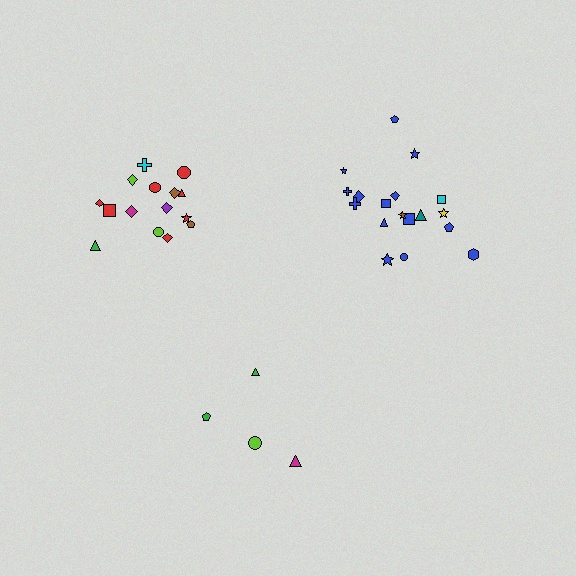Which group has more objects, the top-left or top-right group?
The top-right group.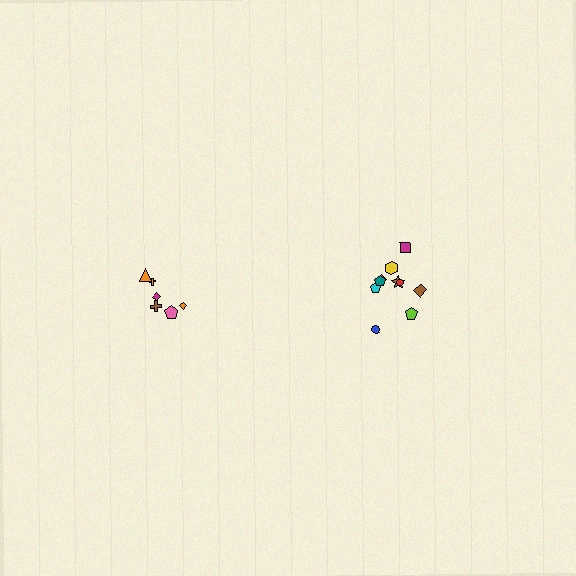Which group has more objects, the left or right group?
The right group.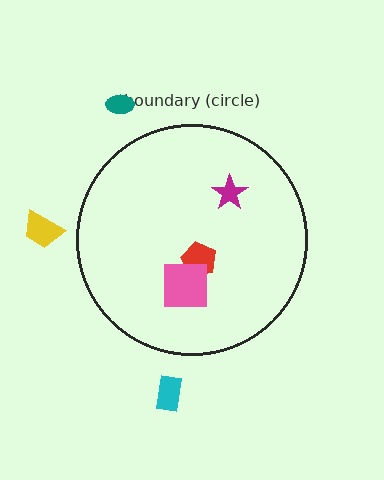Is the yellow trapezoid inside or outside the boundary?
Outside.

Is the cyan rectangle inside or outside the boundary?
Outside.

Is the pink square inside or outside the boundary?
Inside.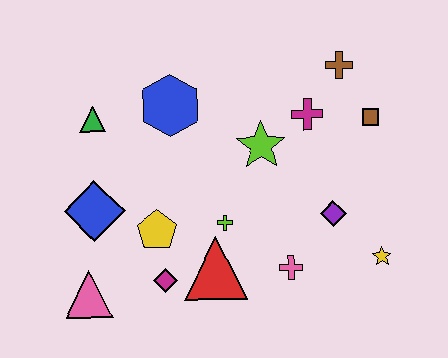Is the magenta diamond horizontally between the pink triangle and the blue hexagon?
Yes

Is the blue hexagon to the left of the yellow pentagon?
No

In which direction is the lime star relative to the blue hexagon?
The lime star is to the right of the blue hexagon.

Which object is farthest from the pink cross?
The green triangle is farthest from the pink cross.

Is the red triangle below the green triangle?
Yes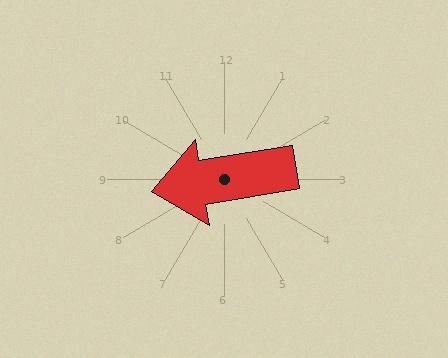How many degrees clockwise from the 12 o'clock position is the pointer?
Approximately 260 degrees.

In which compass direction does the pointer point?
West.